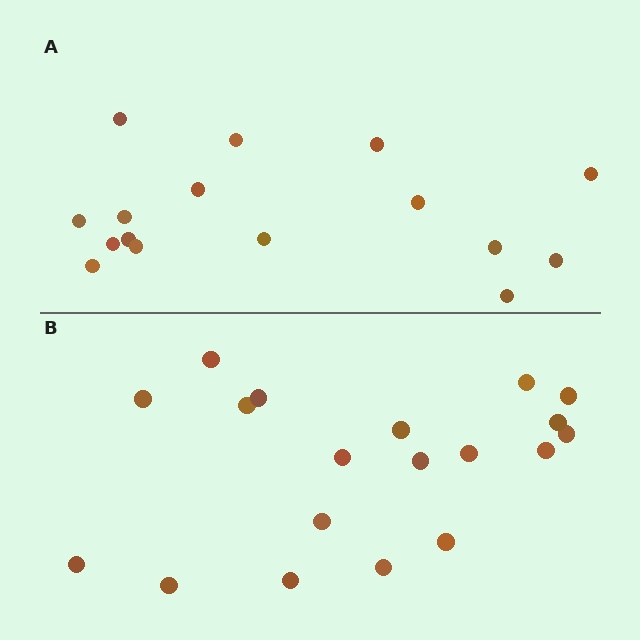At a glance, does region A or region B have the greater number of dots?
Region B (the bottom region) has more dots.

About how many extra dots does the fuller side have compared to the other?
Region B has just a few more — roughly 2 or 3 more dots than region A.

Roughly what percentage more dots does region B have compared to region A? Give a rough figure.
About 20% more.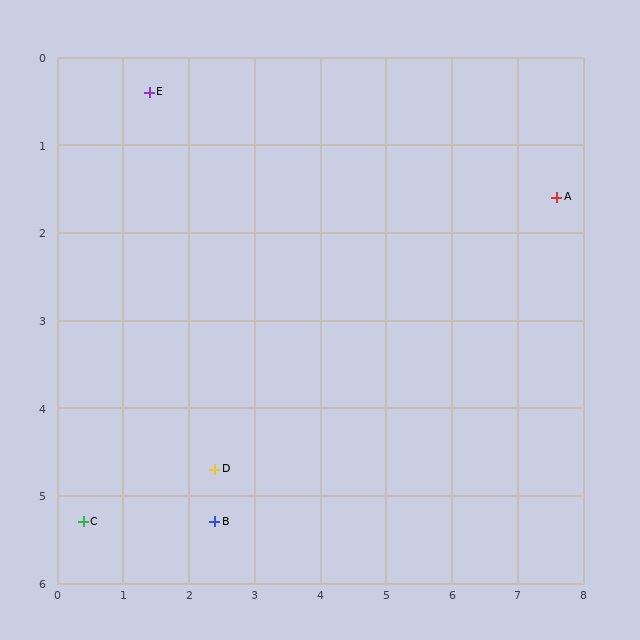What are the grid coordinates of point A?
Point A is at approximately (7.6, 1.6).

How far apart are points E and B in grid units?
Points E and B are about 5.0 grid units apart.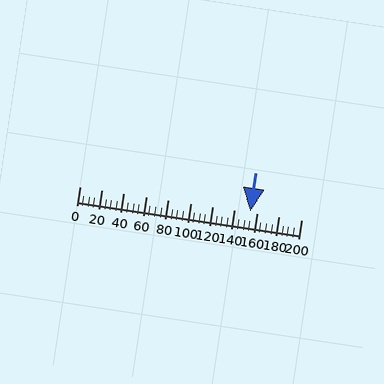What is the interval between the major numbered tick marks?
The major tick marks are spaced 20 units apart.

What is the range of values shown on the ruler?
The ruler shows values from 0 to 200.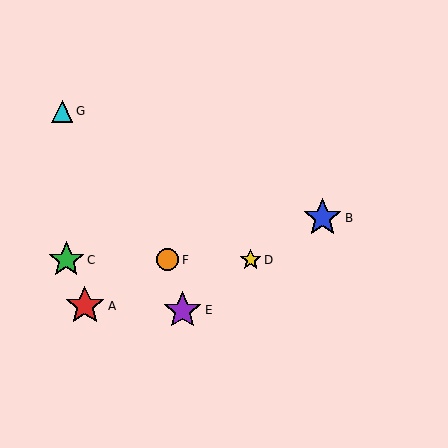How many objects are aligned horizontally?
3 objects (C, D, F) are aligned horizontally.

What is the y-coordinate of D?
Object D is at y≈260.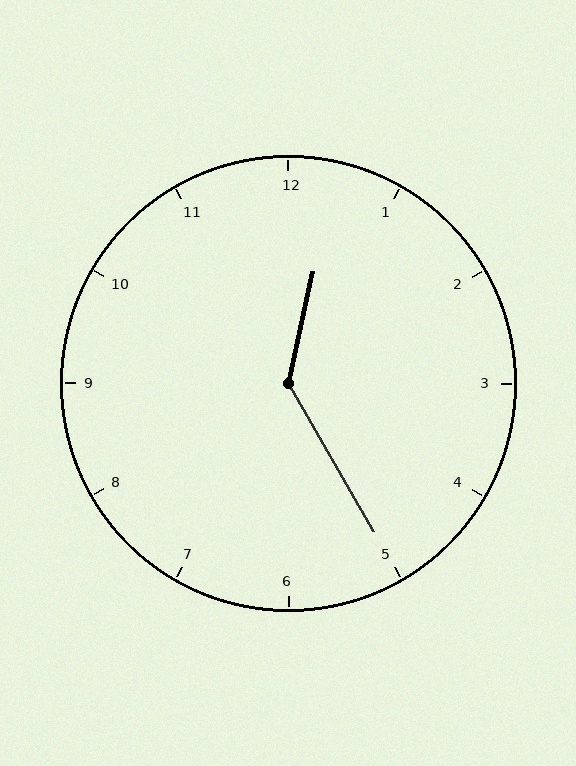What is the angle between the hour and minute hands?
Approximately 138 degrees.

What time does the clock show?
12:25.